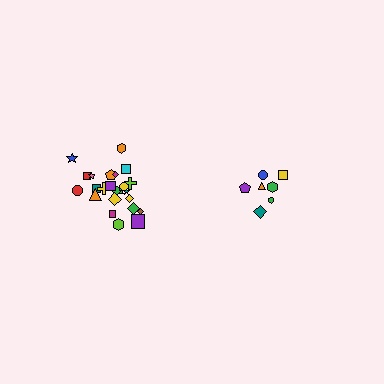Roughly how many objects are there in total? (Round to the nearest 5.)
Roughly 30 objects in total.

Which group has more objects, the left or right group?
The left group.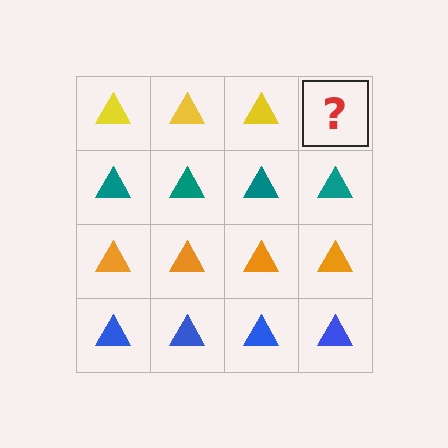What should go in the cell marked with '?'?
The missing cell should contain a yellow triangle.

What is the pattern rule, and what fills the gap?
The rule is that each row has a consistent color. The gap should be filled with a yellow triangle.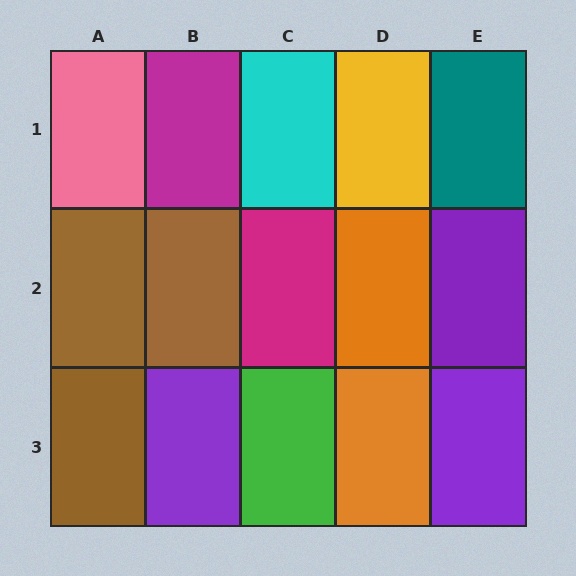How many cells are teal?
1 cell is teal.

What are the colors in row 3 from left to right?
Brown, purple, green, orange, purple.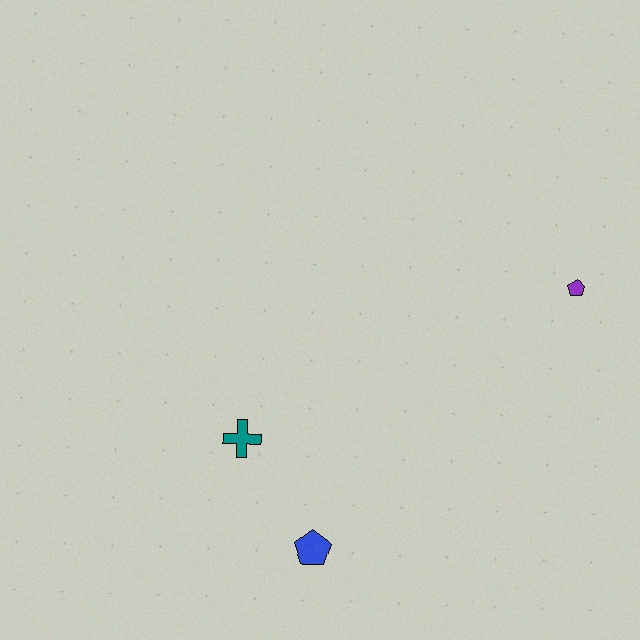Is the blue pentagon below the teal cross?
Yes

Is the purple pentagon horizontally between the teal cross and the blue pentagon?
No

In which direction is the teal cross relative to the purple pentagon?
The teal cross is to the left of the purple pentagon.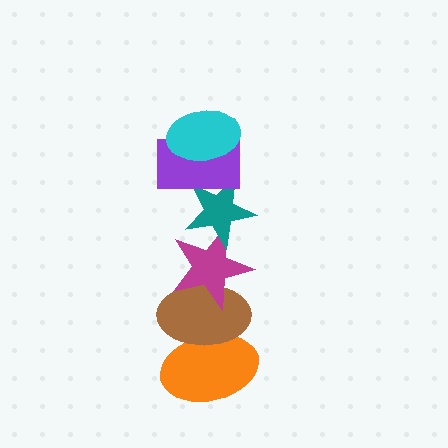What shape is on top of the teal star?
The purple rectangle is on top of the teal star.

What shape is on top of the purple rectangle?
The cyan ellipse is on top of the purple rectangle.